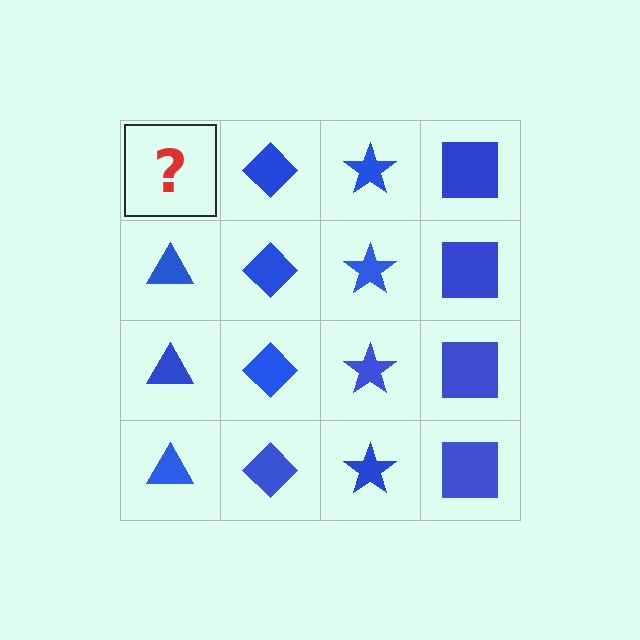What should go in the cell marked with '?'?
The missing cell should contain a blue triangle.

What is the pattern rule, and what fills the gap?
The rule is that each column has a consistent shape. The gap should be filled with a blue triangle.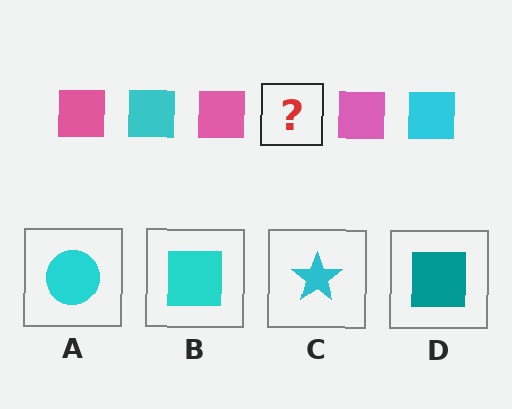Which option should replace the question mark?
Option B.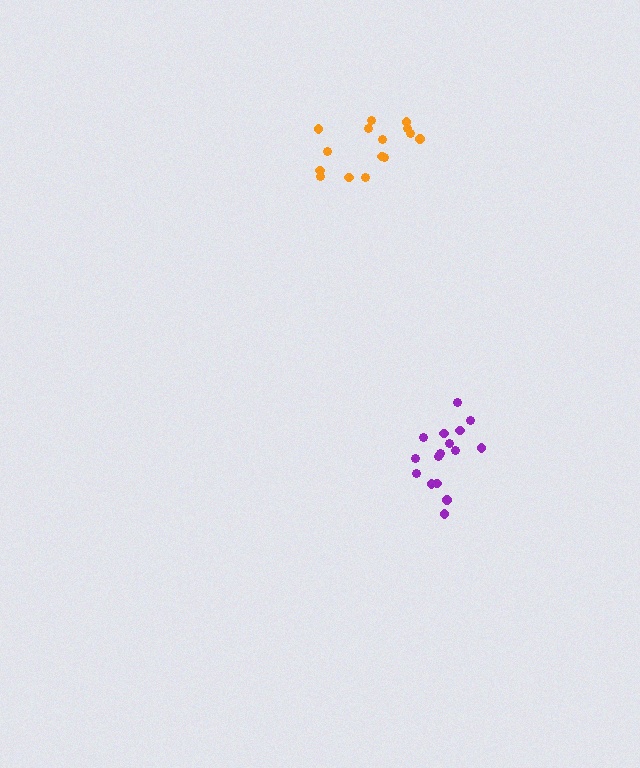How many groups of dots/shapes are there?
There are 2 groups.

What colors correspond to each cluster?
The clusters are colored: purple, orange.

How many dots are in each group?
Group 1: 16 dots, Group 2: 15 dots (31 total).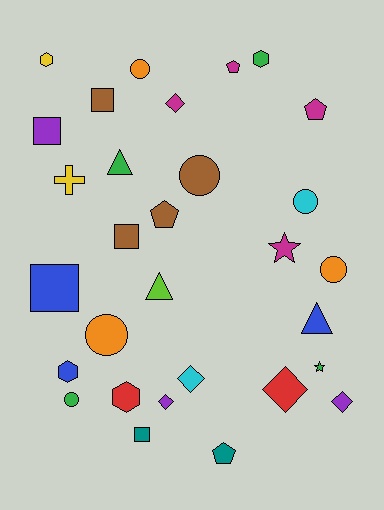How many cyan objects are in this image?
There are 2 cyan objects.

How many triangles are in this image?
There are 3 triangles.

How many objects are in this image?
There are 30 objects.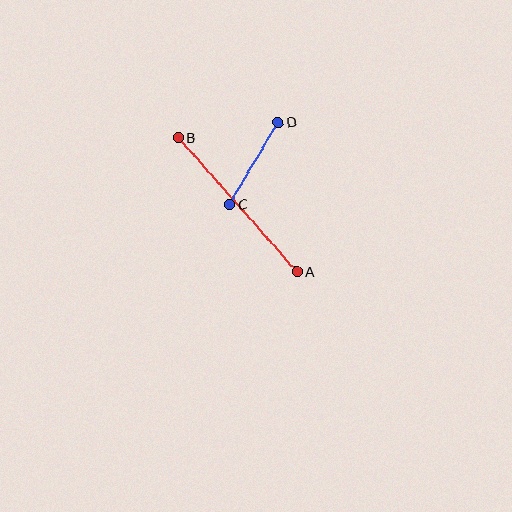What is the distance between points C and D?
The distance is approximately 95 pixels.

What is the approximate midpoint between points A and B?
The midpoint is at approximately (238, 205) pixels.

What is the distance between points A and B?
The distance is approximately 179 pixels.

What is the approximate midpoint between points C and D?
The midpoint is at approximately (254, 164) pixels.